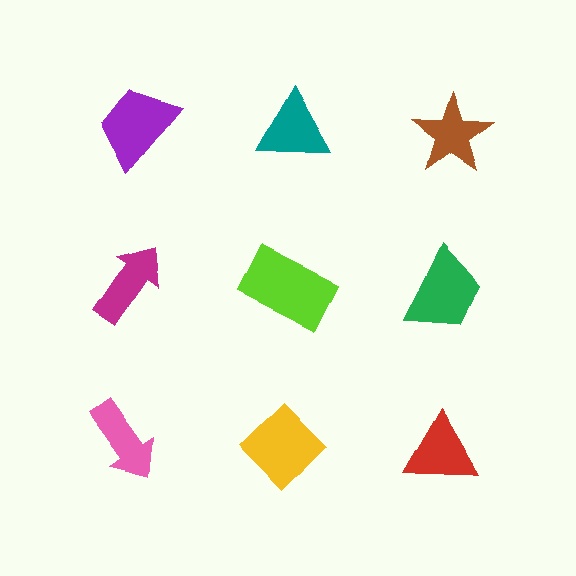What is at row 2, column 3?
A green trapezoid.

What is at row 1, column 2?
A teal triangle.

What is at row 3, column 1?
A pink arrow.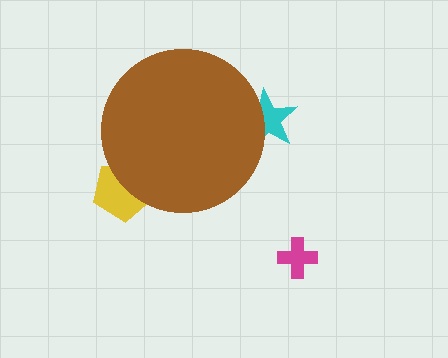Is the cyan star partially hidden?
Yes, the cyan star is partially hidden behind the brown circle.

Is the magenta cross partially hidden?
No, the magenta cross is fully visible.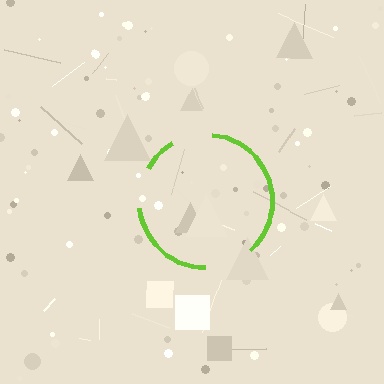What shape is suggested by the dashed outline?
The dashed outline suggests a circle.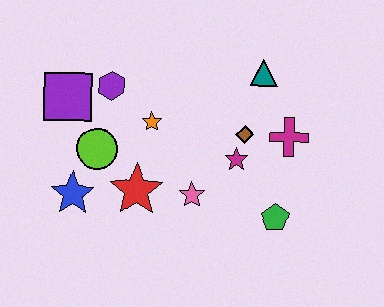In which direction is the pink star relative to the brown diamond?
The pink star is below the brown diamond.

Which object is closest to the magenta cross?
The brown diamond is closest to the magenta cross.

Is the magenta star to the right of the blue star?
Yes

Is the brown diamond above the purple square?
No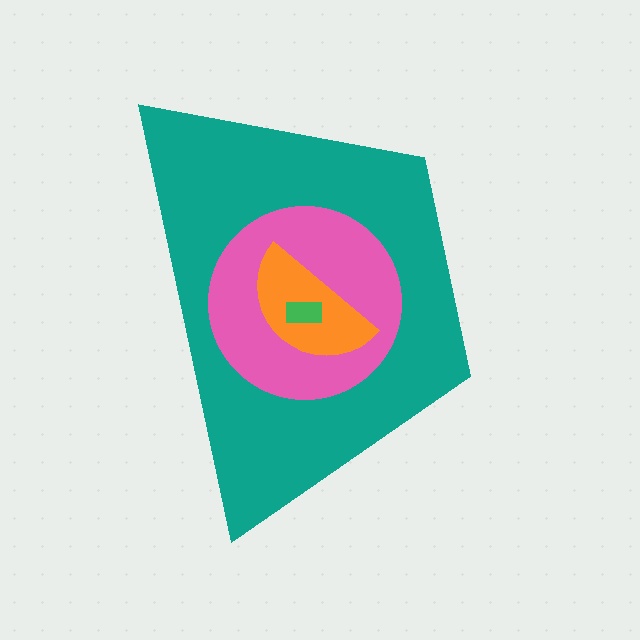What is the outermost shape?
The teal trapezoid.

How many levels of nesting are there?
4.